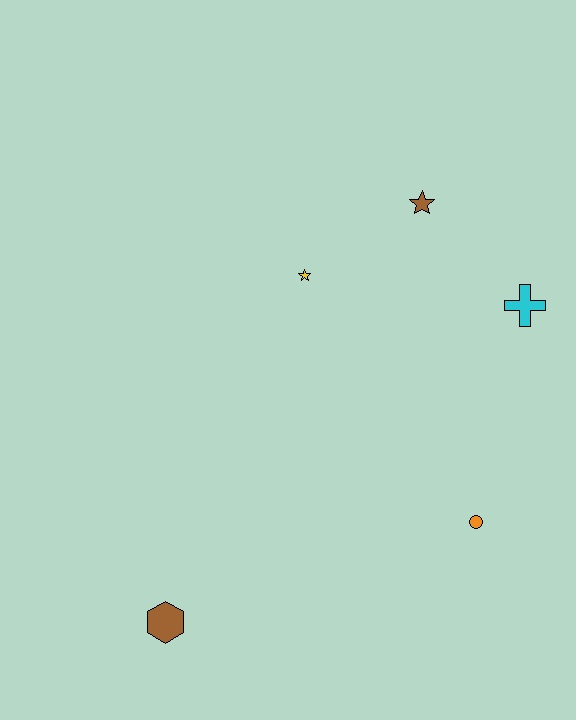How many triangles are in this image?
There are no triangles.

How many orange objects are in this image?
There is 1 orange object.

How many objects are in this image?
There are 5 objects.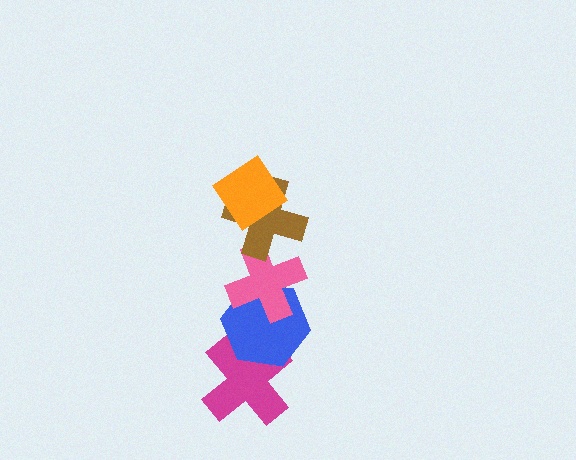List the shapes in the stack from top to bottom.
From top to bottom: the orange diamond, the brown cross, the pink cross, the blue hexagon, the magenta cross.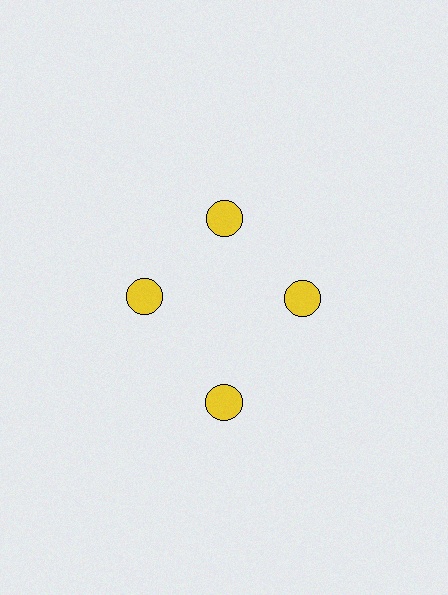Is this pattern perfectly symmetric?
No. The 4 yellow circles are arranged in a ring, but one element near the 6 o'clock position is pushed outward from the center, breaking the 4-fold rotational symmetry.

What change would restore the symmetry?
The symmetry would be restored by moving it inward, back onto the ring so that all 4 circles sit at equal angles and equal distance from the center.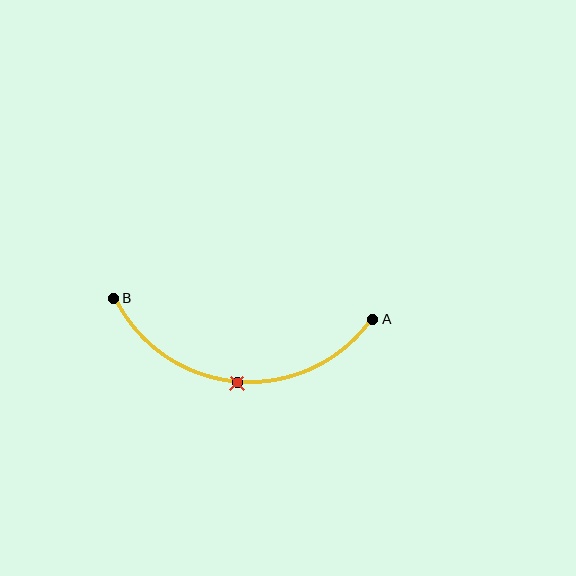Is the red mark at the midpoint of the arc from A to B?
Yes. The red mark lies on the arc at equal arc-length from both A and B — it is the arc midpoint.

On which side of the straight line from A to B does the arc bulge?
The arc bulges below the straight line connecting A and B.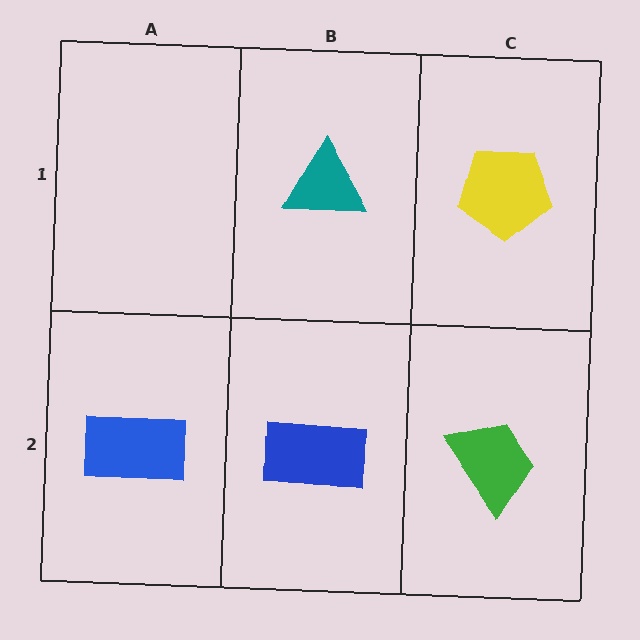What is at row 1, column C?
A yellow pentagon.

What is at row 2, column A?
A blue rectangle.